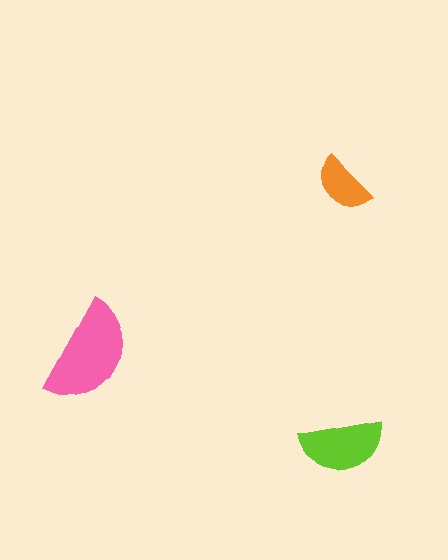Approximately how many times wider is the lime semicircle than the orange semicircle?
About 1.5 times wider.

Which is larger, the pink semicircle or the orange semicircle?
The pink one.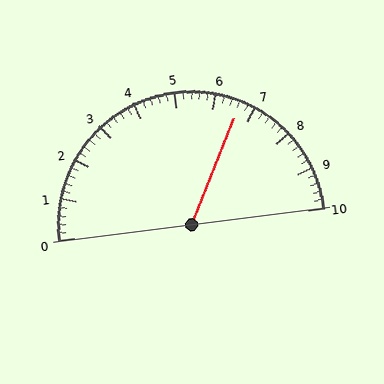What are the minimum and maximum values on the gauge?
The gauge ranges from 0 to 10.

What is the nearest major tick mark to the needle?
The nearest major tick mark is 7.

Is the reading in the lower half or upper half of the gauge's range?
The reading is in the upper half of the range (0 to 10).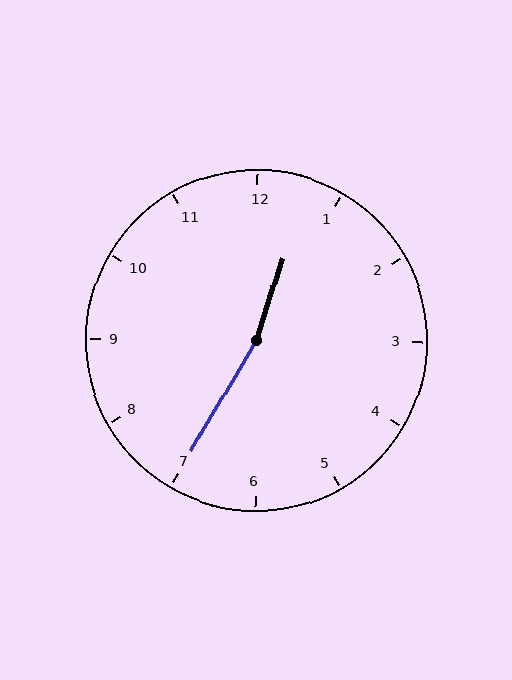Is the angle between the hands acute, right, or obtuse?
It is obtuse.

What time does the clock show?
12:35.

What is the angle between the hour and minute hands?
Approximately 168 degrees.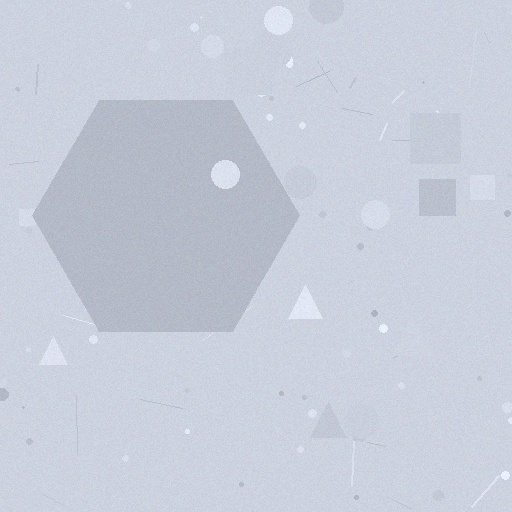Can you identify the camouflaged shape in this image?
The camouflaged shape is a hexagon.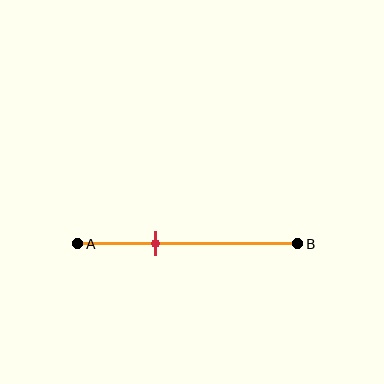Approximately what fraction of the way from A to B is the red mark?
The red mark is approximately 35% of the way from A to B.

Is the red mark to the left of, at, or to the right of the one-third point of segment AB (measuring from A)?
The red mark is approximately at the one-third point of segment AB.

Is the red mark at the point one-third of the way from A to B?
Yes, the mark is approximately at the one-third point.